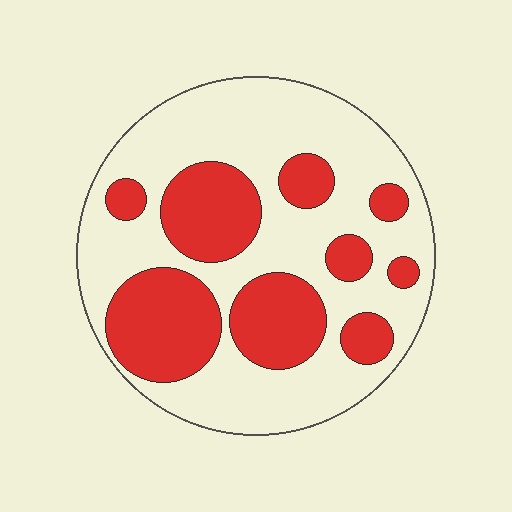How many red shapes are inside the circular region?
9.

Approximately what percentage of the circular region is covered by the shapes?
Approximately 35%.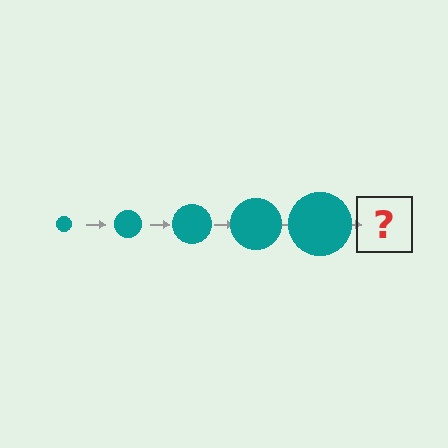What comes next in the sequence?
The next element should be a teal circle, larger than the previous one.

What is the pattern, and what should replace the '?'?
The pattern is that the circle gets progressively larger each step. The '?' should be a teal circle, larger than the previous one.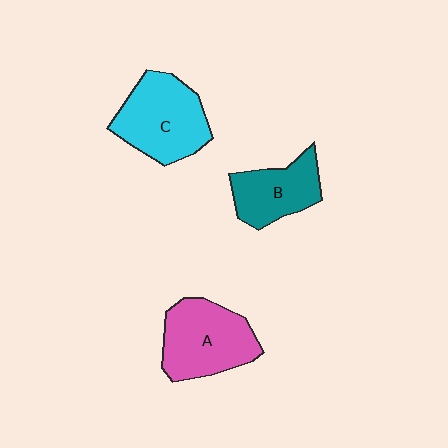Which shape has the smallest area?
Shape B (teal).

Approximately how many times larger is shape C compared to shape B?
Approximately 1.4 times.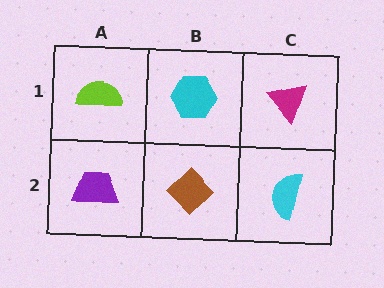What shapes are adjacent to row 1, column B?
A brown diamond (row 2, column B), a lime semicircle (row 1, column A), a magenta triangle (row 1, column C).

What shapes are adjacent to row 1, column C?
A cyan semicircle (row 2, column C), a cyan hexagon (row 1, column B).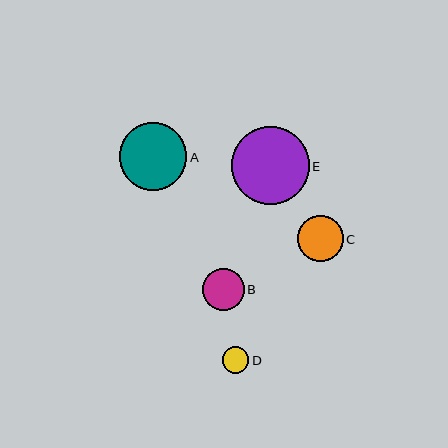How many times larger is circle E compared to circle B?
Circle E is approximately 1.9 times the size of circle B.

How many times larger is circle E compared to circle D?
Circle E is approximately 2.9 times the size of circle D.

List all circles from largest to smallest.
From largest to smallest: E, A, C, B, D.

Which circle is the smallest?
Circle D is the smallest with a size of approximately 27 pixels.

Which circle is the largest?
Circle E is the largest with a size of approximately 78 pixels.